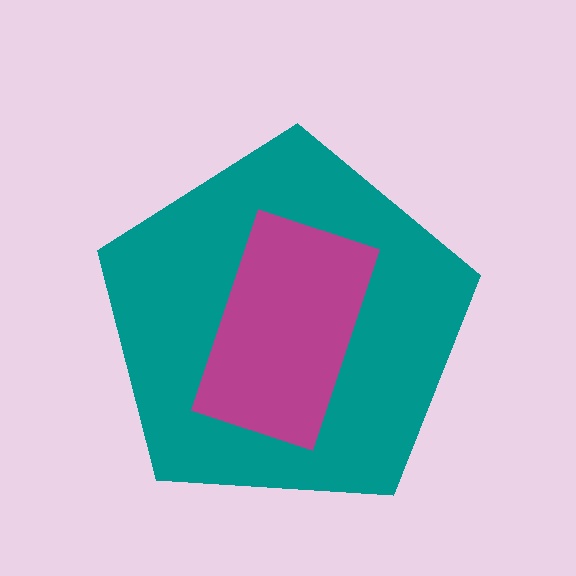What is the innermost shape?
The magenta rectangle.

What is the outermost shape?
The teal pentagon.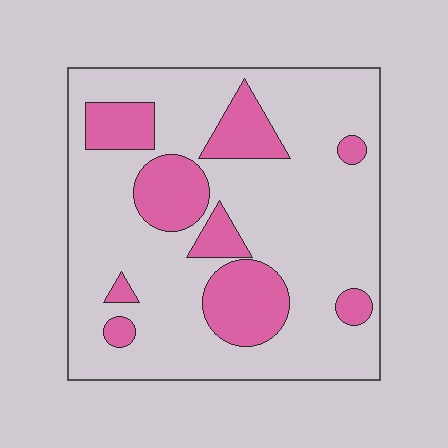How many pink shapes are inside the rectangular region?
9.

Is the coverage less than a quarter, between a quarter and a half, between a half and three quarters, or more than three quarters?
Less than a quarter.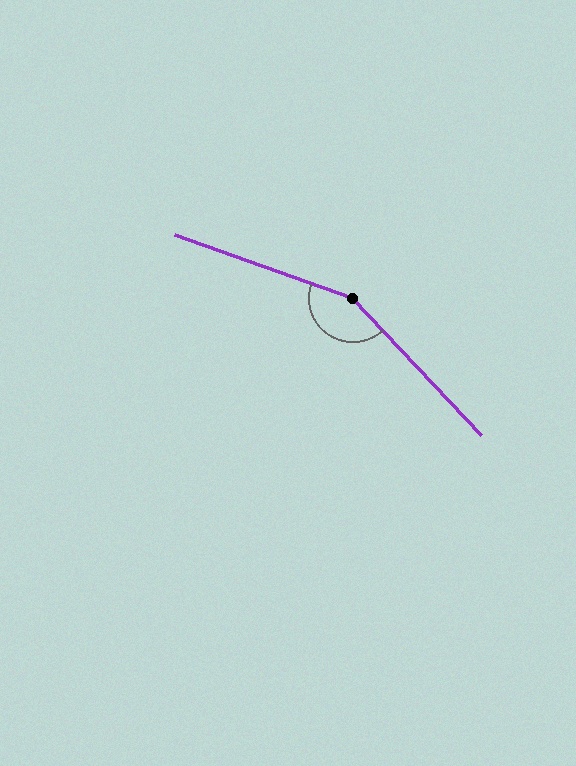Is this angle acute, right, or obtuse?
It is obtuse.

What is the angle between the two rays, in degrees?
Approximately 153 degrees.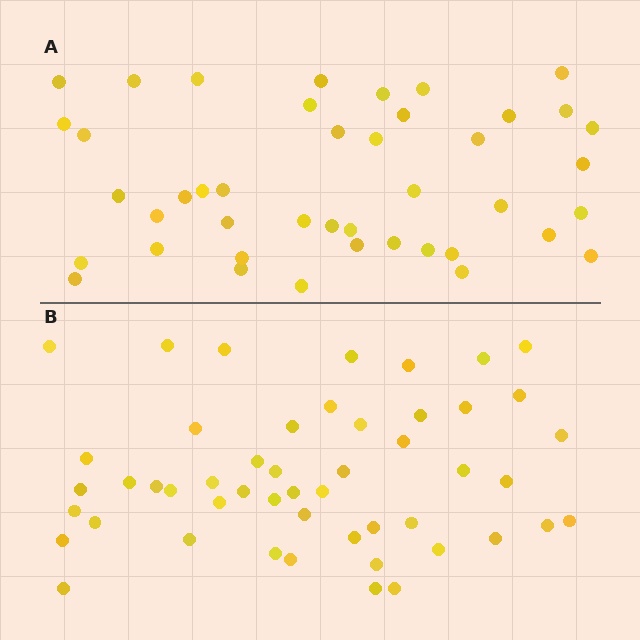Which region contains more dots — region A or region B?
Region B (the bottom region) has more dots.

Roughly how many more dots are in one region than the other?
Region B has roughly 8 or so more dots than region A.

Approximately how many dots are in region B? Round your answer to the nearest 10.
About 50 dots.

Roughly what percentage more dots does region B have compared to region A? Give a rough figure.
About 15% more.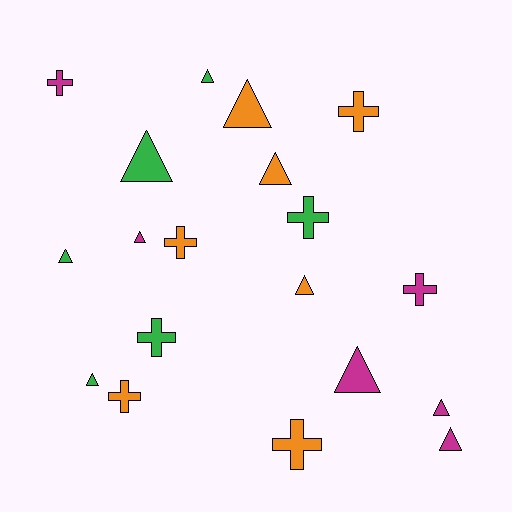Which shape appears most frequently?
Triangle, with 11 objects.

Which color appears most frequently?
Orange, with 7 objects.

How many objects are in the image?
There are 19 objects.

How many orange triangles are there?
There are 3 orange triangles.